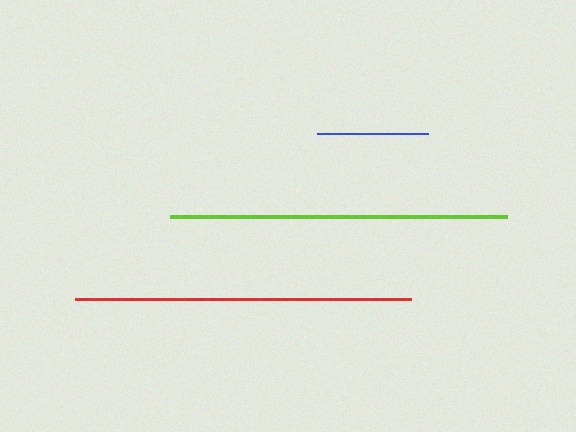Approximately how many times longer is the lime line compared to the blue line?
The lime line is approximately 3.0 times the length of the blue line.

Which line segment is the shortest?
The blue line is the shortest at approximately 111 pixels.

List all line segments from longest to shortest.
From longest to shortest: lime, red, blue.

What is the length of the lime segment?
The lime segment is approximately 338 pixels long.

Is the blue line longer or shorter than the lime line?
The lime line is longer than the blue line.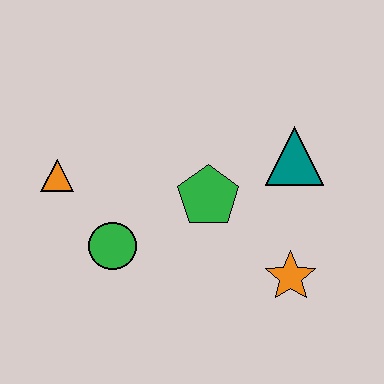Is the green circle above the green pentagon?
No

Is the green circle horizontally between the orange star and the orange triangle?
Yes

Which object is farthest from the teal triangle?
The orange triangle is farthest from the teal triangle.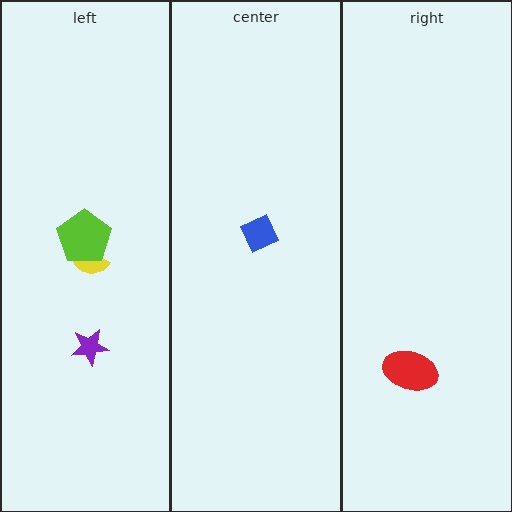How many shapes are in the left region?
3.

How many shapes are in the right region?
1.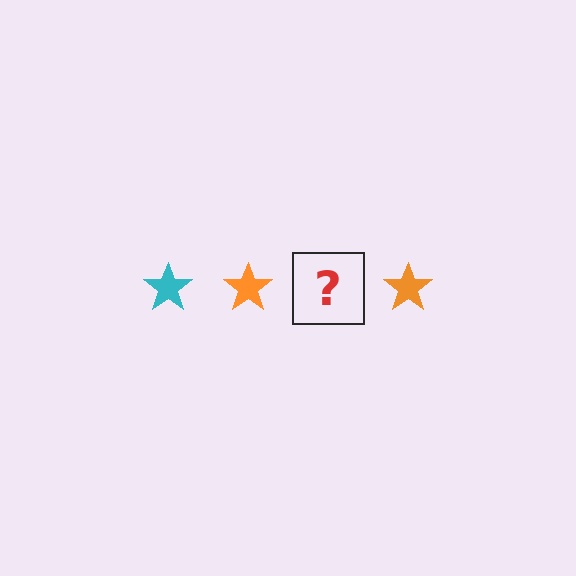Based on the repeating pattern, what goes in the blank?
The blank should be a cyan star.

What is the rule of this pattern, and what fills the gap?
The rule is that the pattern cycles through cyan, orange stars. The gap should be filled with a cyan star.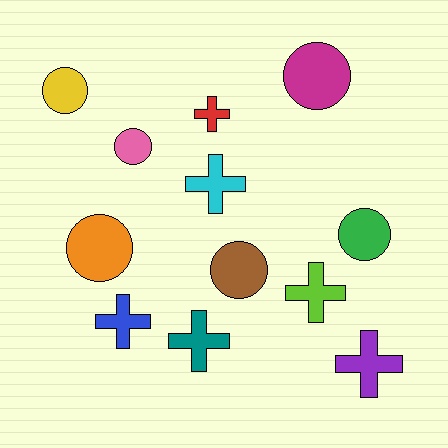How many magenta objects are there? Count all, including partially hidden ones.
There is 1 magenta object.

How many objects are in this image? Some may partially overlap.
There are 12 objects.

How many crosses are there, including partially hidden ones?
There are 6 crosses.